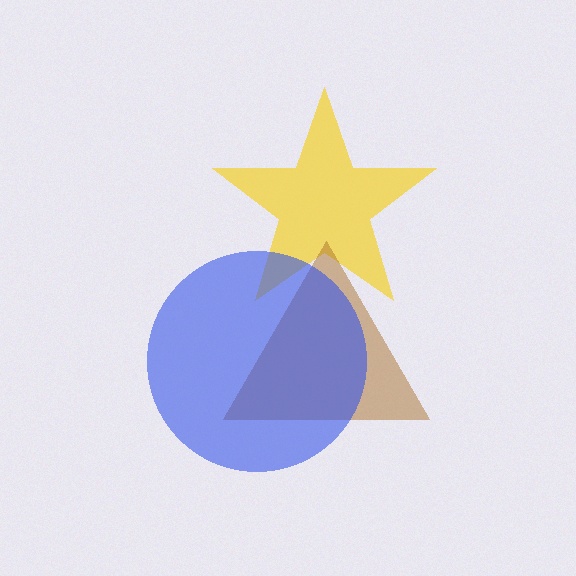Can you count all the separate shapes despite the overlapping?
Yes, there are 3 separate shapes.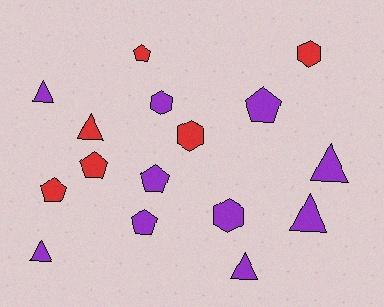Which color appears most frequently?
Purple, with 10 objects.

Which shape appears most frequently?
Triangle, with 6 objects.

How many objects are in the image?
There are 16 objects.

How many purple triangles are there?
There are 5 purple triangles.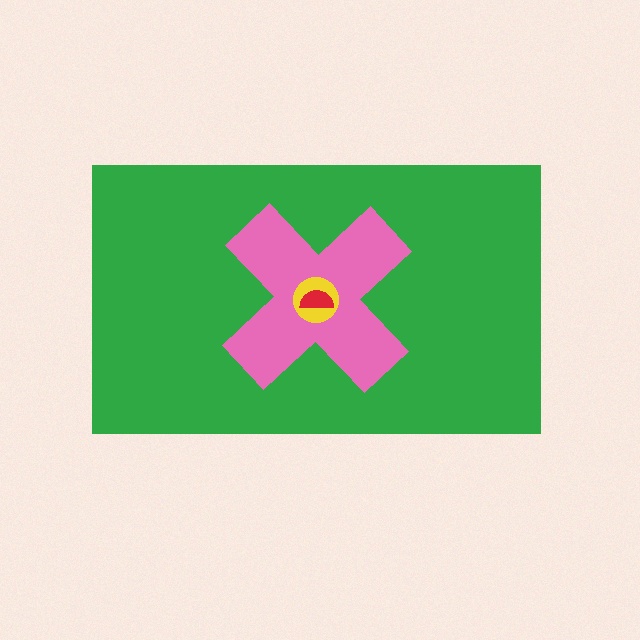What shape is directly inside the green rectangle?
The pink cross.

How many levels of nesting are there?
4.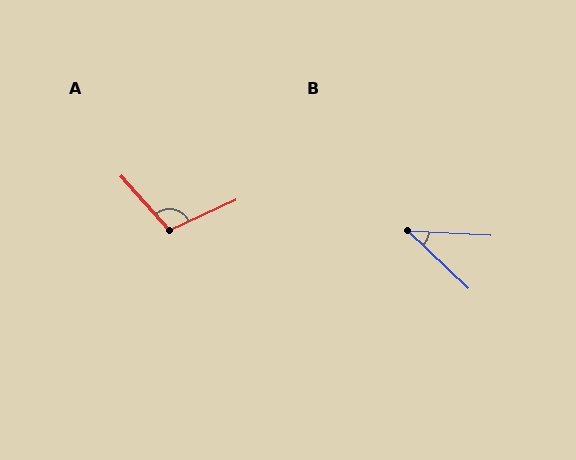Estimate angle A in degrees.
Approximately 106 degrees.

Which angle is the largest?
A, at approximately 106 degrees.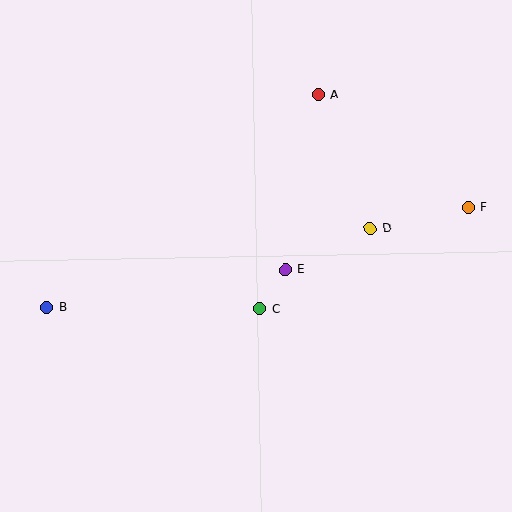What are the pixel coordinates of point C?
Point C is at (260, 309).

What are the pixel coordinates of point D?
Point D is at (370, 228).